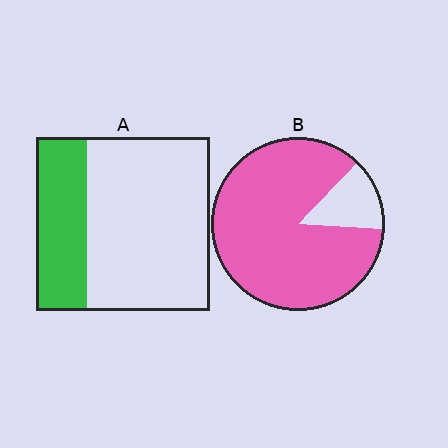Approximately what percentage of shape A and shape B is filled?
A is approximately 30% and B is approximately 85%.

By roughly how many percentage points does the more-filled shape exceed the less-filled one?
By roughly 55 percentage points (B over A).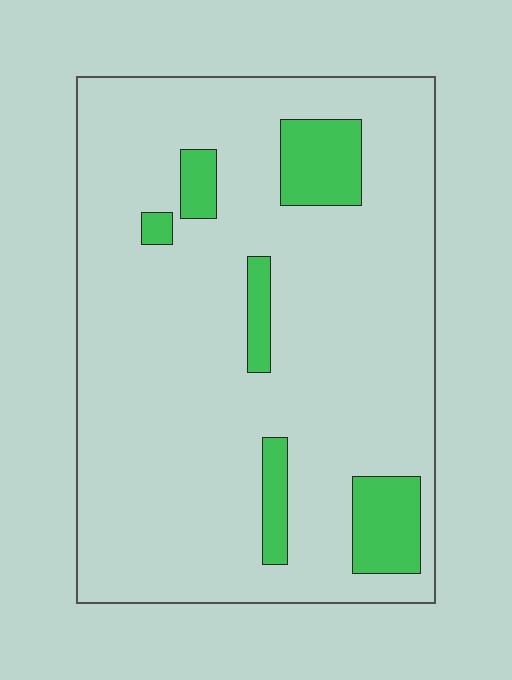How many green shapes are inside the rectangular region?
6.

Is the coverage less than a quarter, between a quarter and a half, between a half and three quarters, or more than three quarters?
Less than a quarter.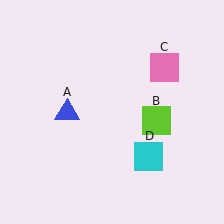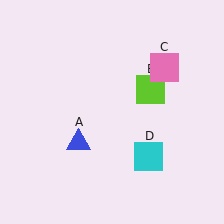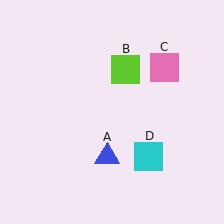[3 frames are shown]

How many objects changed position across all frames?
2 objects changed position: blue triangle (object A), lime square (object B).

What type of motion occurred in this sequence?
The blue triangle (object A), lime square (object B) rotated counterclockwise around the center of the scene.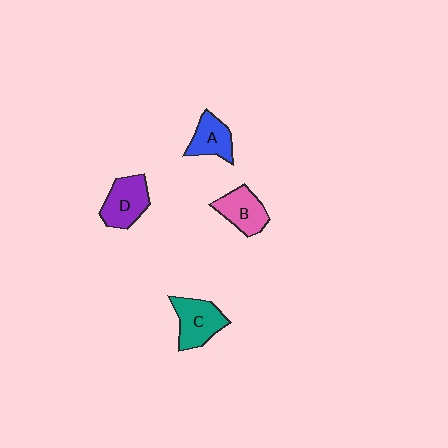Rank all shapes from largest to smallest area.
From largest to smallest: C (teal), D (purple), B (pink), A (blue).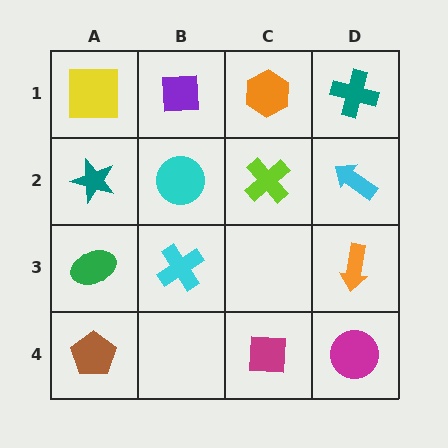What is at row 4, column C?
A magenta square.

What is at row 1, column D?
A teal cross.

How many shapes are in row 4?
3 shapes.